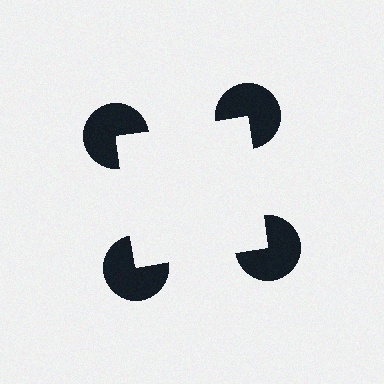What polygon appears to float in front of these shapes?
An illusory square — its edges are inferred from the aligned wedge cuts in the pac-man discs, not physically drawn.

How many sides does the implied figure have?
4 sides.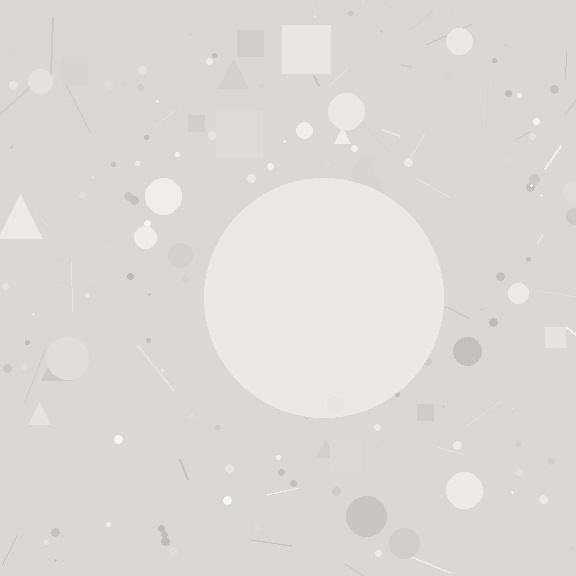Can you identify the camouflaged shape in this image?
The camouflaged shape is a circle.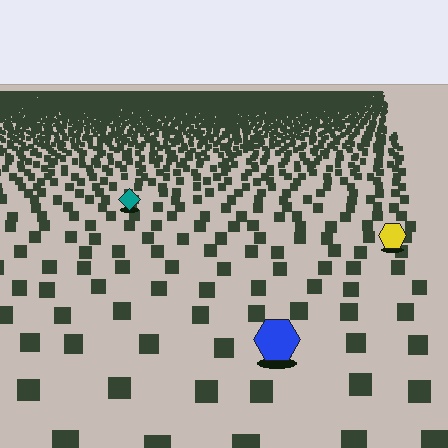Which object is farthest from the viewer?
The teal diamond is farthest from the viewer. It appears smaller and the ground texture around it is denser.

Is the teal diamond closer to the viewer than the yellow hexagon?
No. The yellow hexagon is closer — you can tell from the texture gradient: the ground texture is coarser near it.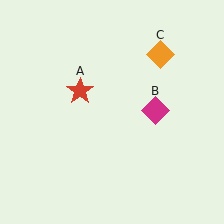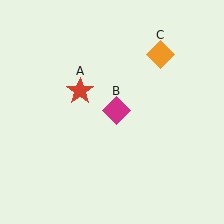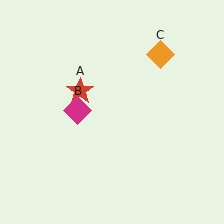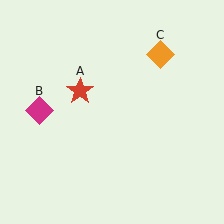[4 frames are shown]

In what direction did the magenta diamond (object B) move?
The magenta diamond (object B) moved left.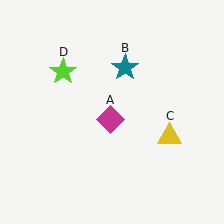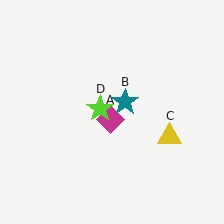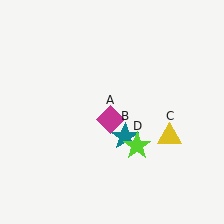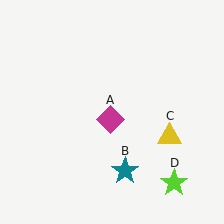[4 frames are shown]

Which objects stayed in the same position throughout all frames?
Magenta diamond (object A) and yellow triangle (object C) remained stationary.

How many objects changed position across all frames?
2 objects changed position: teal star (object B), lime star (object D).